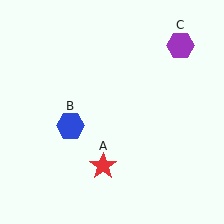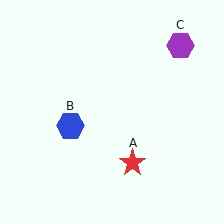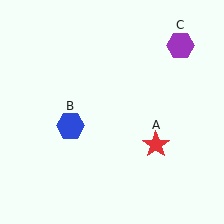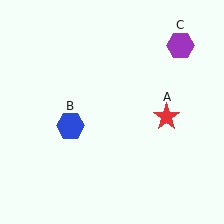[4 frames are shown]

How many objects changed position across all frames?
1 object changed position: red star (object A).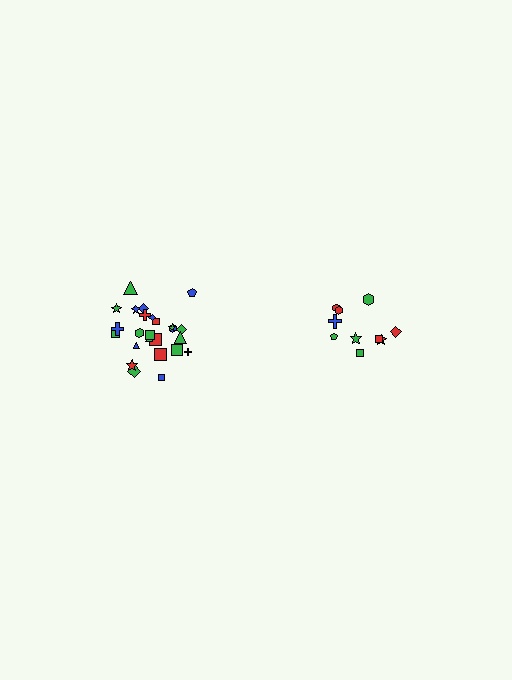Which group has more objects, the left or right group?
The left group.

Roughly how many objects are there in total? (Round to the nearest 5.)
Roughly 35 objects in total.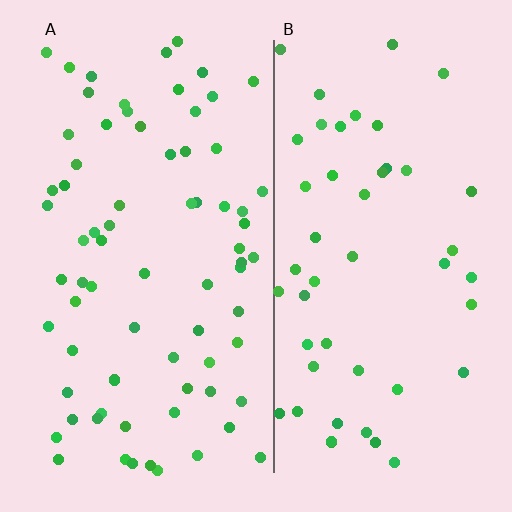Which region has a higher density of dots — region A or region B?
A (the left).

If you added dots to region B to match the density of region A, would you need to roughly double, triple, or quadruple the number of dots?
Approximately double.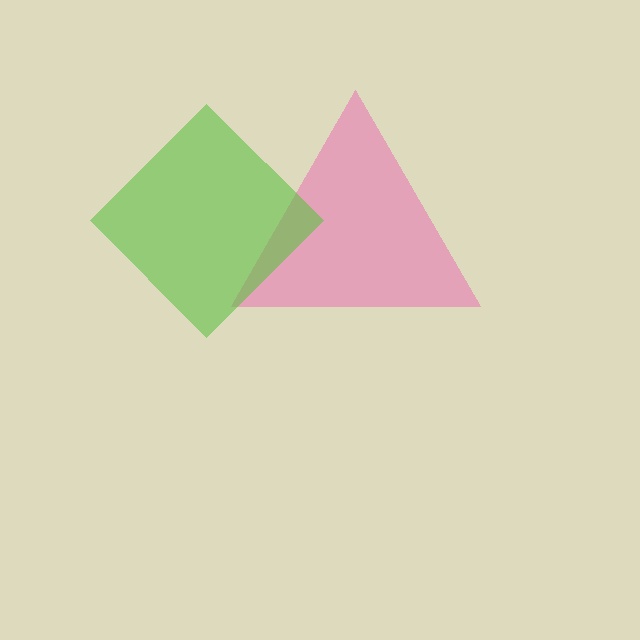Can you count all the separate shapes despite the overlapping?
Yes, there are 2 separate shapes.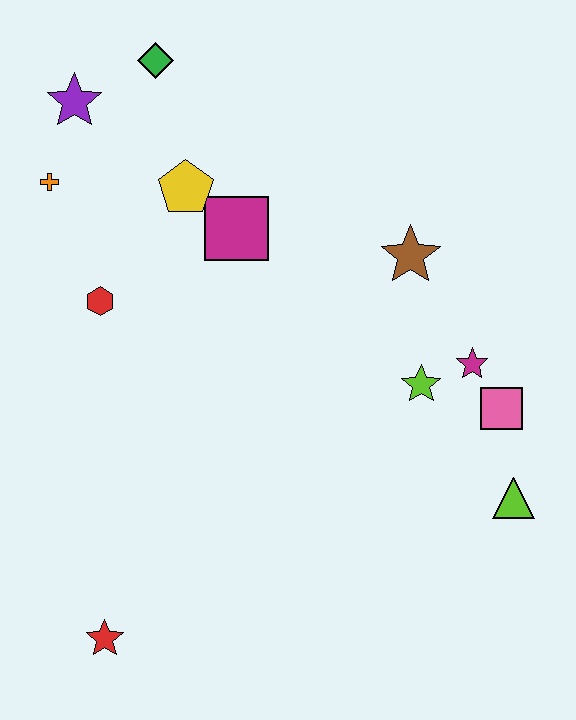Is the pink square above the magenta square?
No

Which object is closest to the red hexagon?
The orange cross is closest to the red hexagon.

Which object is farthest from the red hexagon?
The lime triangle is farthest from the red hexagon.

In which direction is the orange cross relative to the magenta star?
The orange cross is to the left of the magenta star.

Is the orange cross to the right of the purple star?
No